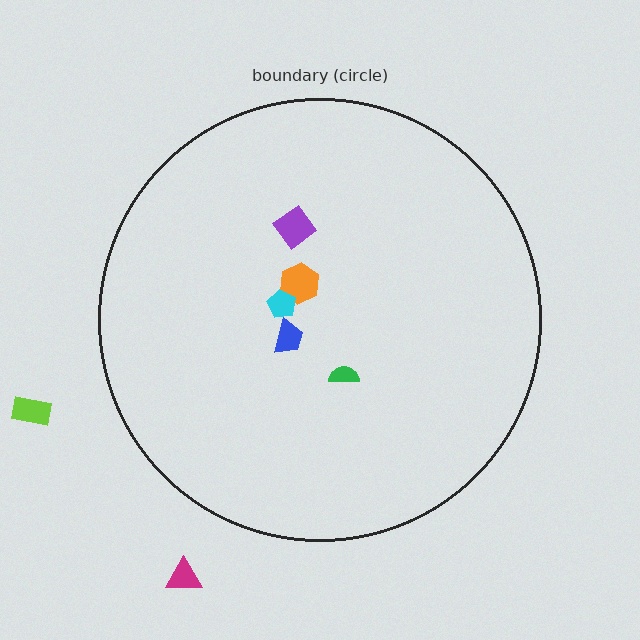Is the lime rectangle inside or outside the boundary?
Outside.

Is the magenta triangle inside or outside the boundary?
Outside.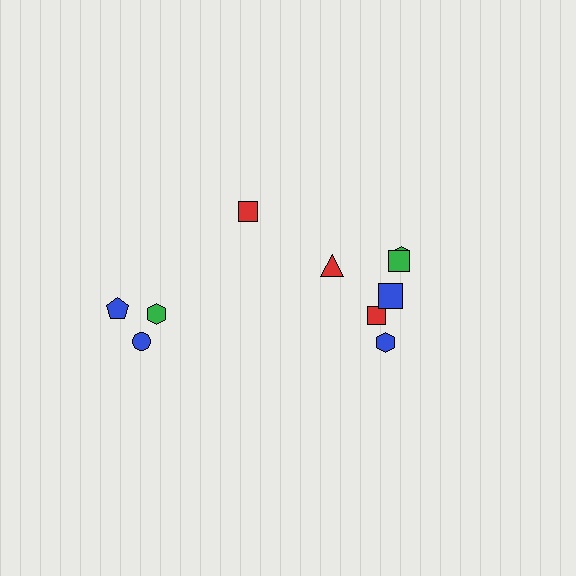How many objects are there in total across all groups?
There are 10 objects.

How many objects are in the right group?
There are 6 objects.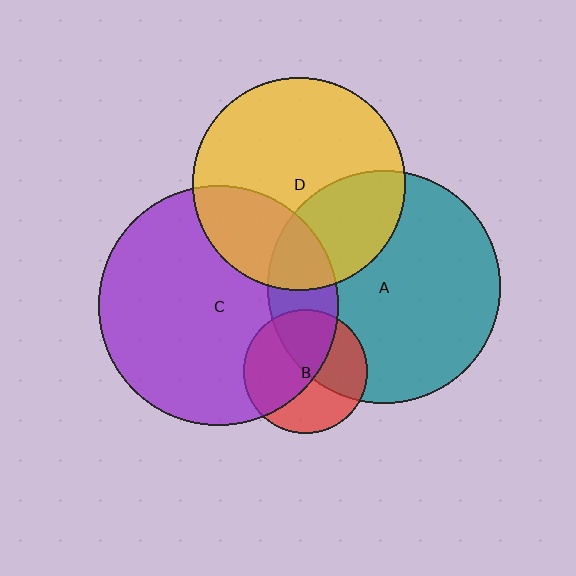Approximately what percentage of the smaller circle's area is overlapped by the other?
Approximately 20%.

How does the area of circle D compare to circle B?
Approximately 2.9 times.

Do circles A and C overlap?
Yes.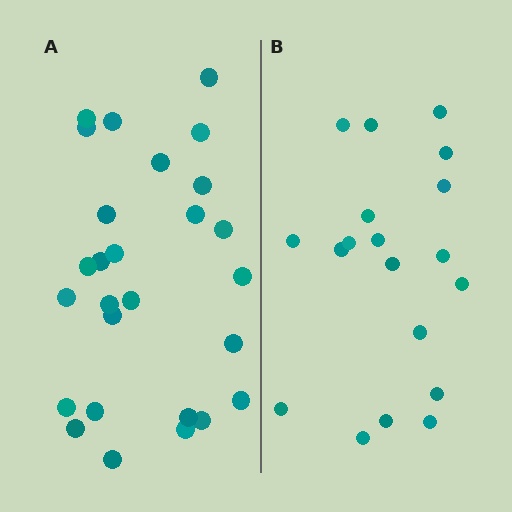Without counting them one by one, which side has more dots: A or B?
Region A (the left region) has more dots.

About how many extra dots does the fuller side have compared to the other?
Region A has roughly 8 or so more dots than region B.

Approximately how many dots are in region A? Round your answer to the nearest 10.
About 30 dots. (The exact count is 27, which rounds to 30.)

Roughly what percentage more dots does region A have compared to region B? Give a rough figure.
About 40% more.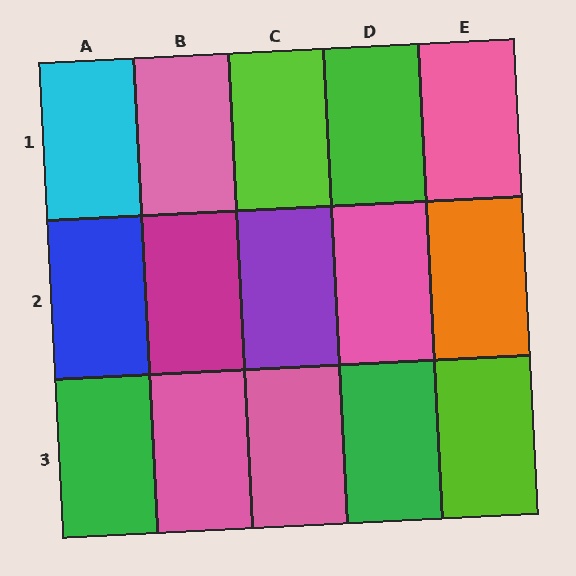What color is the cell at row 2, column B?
Magenta.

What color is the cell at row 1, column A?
Cyan.